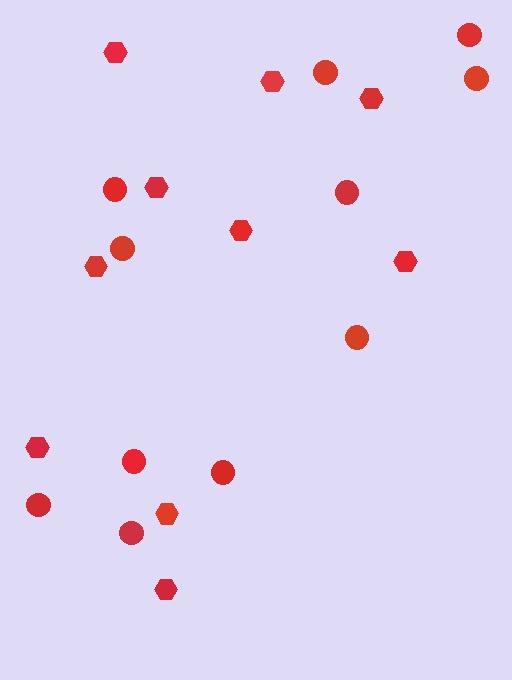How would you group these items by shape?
There are 2 groups: one group of hexagons (10) and one group of circles (11).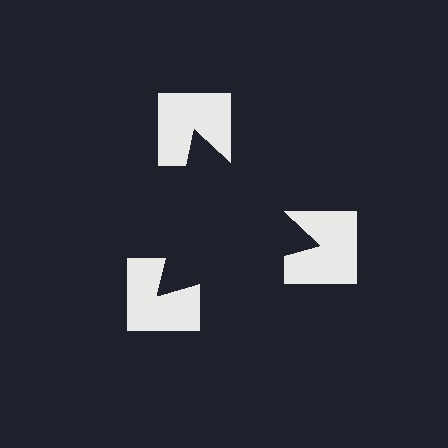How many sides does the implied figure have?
3 sides.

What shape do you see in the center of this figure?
An illusory triangle — its edges are inferred from the aligned wedge cuts in the notched squares, not physically drawn.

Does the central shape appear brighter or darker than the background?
It typically appears slightly darker than the background, even though no actual brightness change is drawn.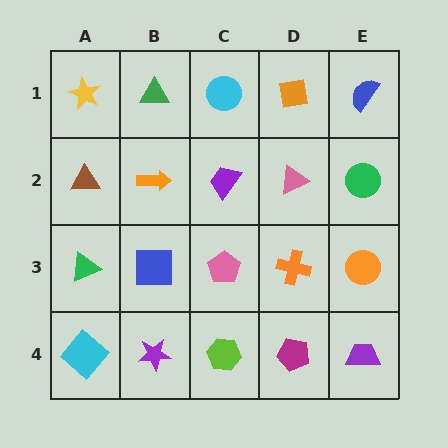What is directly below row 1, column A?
A brown triangle.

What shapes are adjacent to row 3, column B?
An orange arrow (row 2, column B), a purple star (row 4, column B), a green triangle (row 3, column A), a pink pentagon (row 3, column C).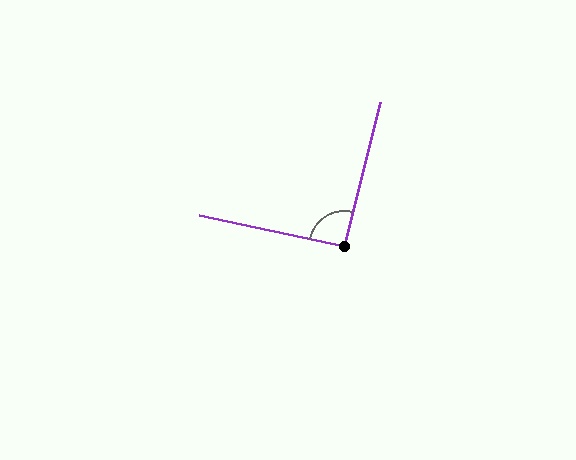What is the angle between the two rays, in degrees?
Approximately 92 degrees.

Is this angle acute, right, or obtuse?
It is approximately a right angle.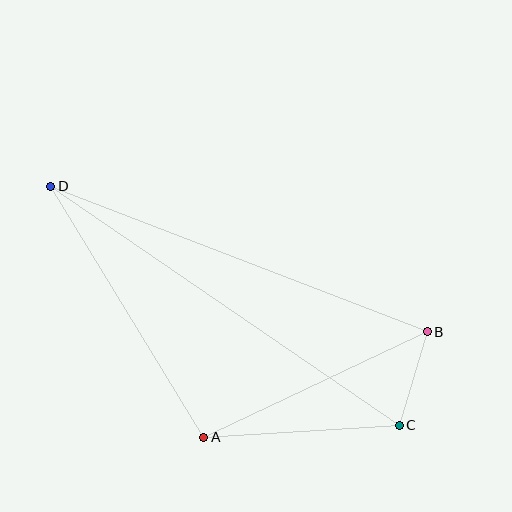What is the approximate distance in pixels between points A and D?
The distance between A and D is approximately 294 pixels.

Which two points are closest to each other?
Points B and C are closest to each other.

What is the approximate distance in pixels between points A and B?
The distance between A and B is approximately 247 pixels.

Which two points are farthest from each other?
Points C and D are farthest from each other.